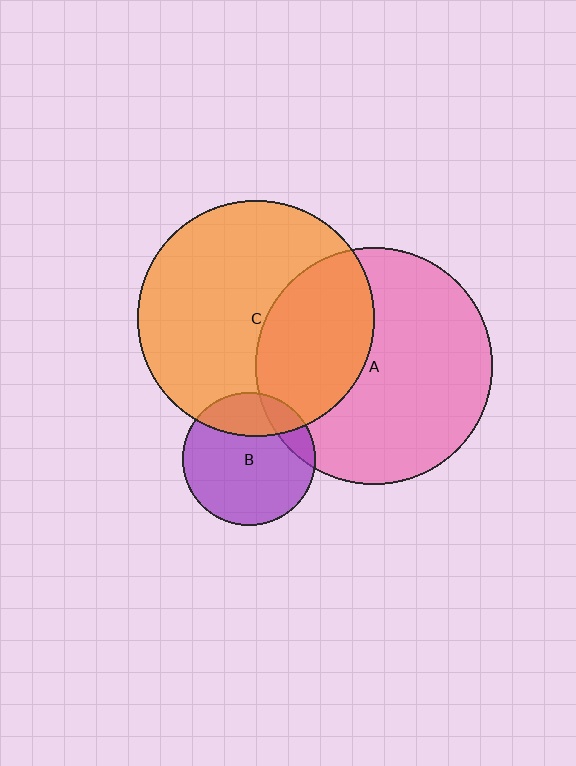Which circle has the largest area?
Circle A (pink).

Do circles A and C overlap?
Yes.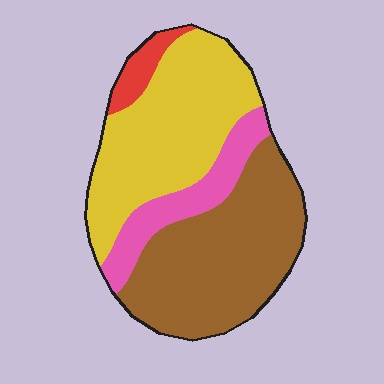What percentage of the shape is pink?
Pink covers 14% of the shape.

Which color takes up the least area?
Red, at roughly 5%.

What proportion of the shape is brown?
Brown takes up between a quarter and a half of the shape.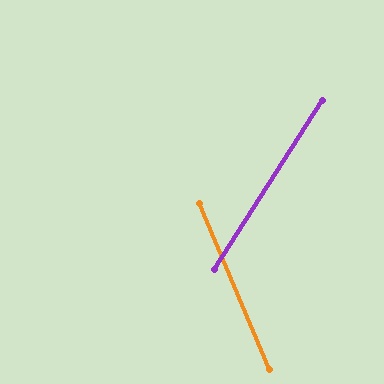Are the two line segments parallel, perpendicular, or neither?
Neither parallel nor perpendicular — they differ by about 56°.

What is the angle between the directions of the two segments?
Approximately 56 degrees.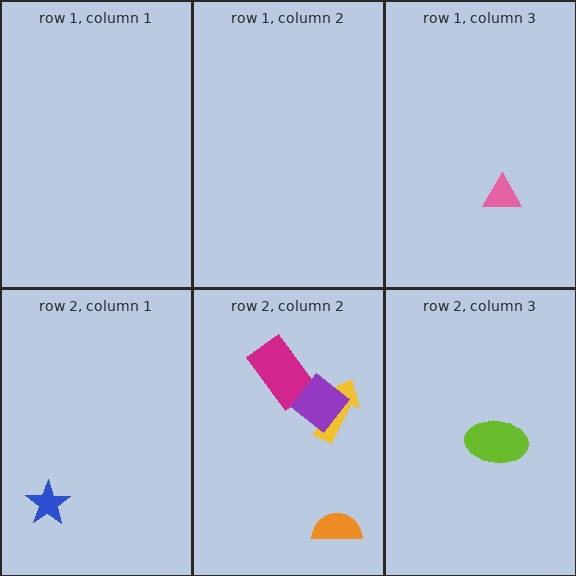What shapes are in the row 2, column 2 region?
The yellow arrow, the magenta rectangle, the purple diamond, the orange semicircle.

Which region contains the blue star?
The row 2, column 1 region.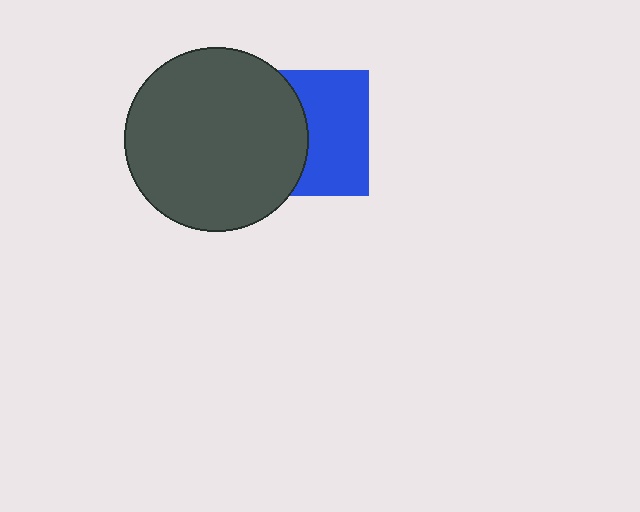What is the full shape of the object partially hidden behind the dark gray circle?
The partially hidden object is a blue square.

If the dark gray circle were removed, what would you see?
You would see the complete blue square.